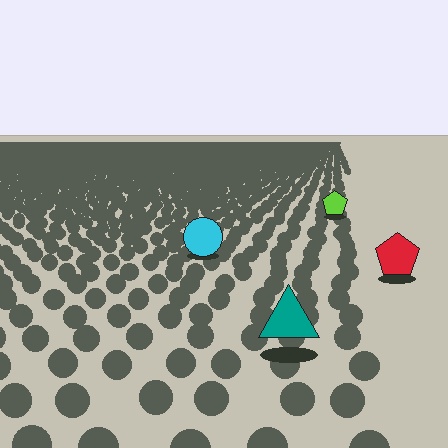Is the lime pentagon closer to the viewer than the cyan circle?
No. The cyan circle is closer — you can tell from the texture gradient: the ground texture is coarser near it.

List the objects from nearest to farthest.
From nearest to farthest: the teal triangle, the red pentagon, the cyan circle, the lime pentagon.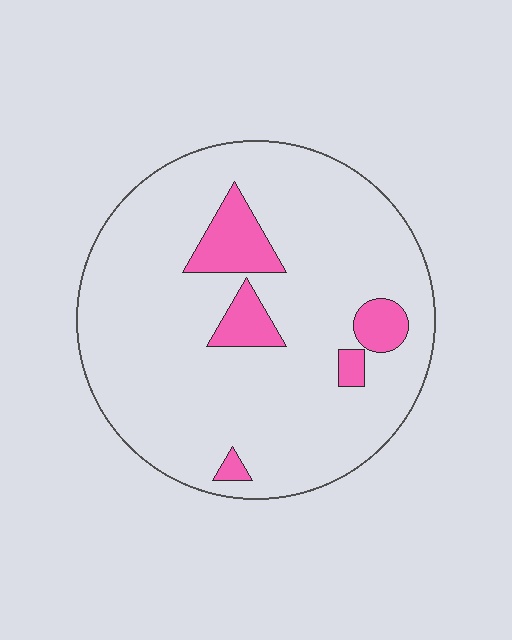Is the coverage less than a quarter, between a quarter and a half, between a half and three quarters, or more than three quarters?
Less than a quarter.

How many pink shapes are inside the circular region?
5.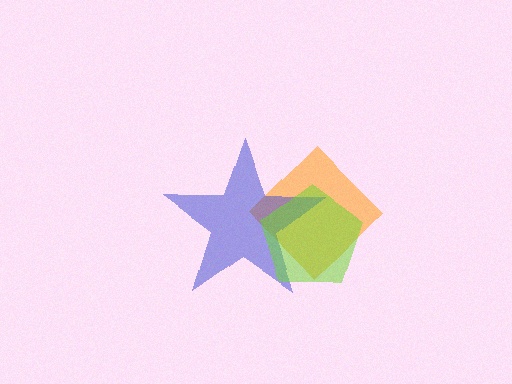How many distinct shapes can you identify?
There are 3 distinct shapes: an orange diamond, a blue star, a lime pentagon.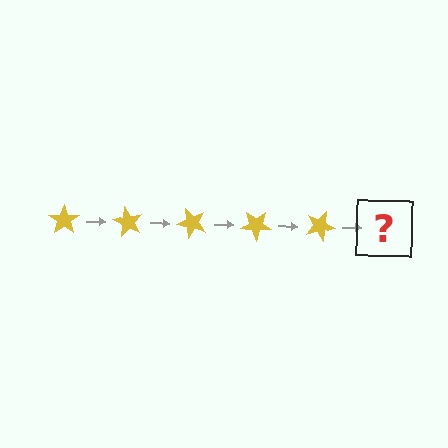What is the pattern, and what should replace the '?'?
The pattern is that the star rotates 60 degrees each step. The '?' should be a yellow star rotated 300 degrees.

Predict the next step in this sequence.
The next step is a yellow star rotated 300 degrees.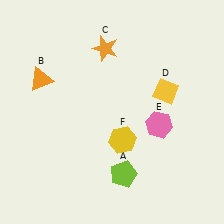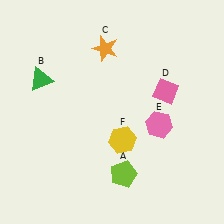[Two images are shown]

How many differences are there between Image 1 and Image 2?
There are 2 differences between the two images.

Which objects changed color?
B changed from orange to green. D changed from yellow to pink.